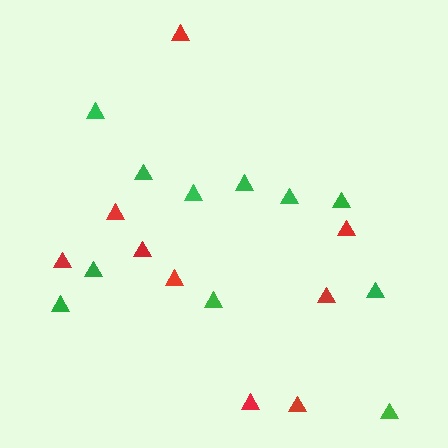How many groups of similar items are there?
There are 2 groups: one group of green triangles (11) and one group of red triangles (9).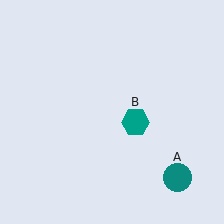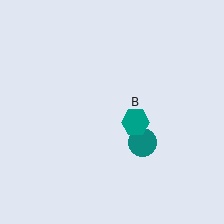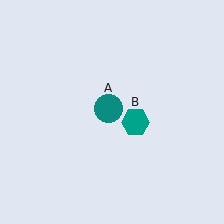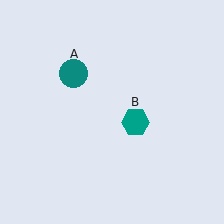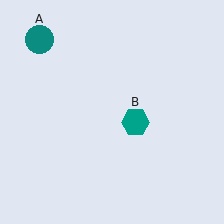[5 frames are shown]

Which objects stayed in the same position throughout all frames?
Teal hexagon (object B) remained stationary.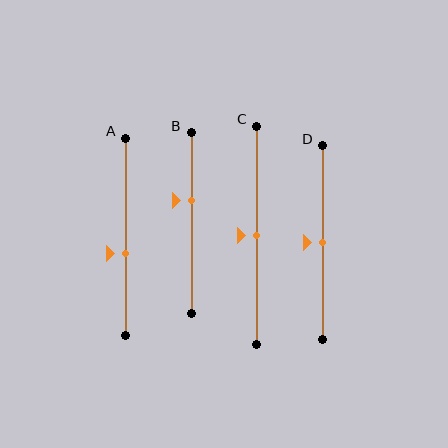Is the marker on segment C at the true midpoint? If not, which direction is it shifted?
Yes, the marker on segment C is at the true midpoint.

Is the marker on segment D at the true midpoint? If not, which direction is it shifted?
Yes, the marker on segment D is at the true midpoint.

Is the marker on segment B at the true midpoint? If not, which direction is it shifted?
No, the marker on segment B is shifted upward by about 13% of the segment length.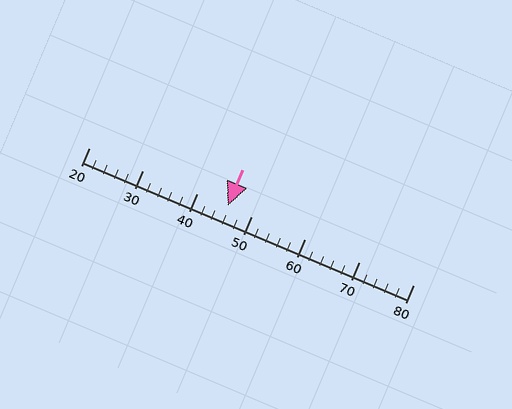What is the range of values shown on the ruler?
The ruler shows values from 20 to 80.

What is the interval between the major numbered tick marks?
The major tick marks are spaced 10 units apart.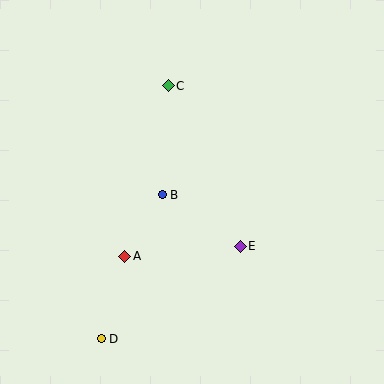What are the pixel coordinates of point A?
Point A is at (125, 256).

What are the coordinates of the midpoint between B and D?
The midpoint between B and D is at (132, 267).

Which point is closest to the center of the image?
Point B at (162, 195) is closest to the center.